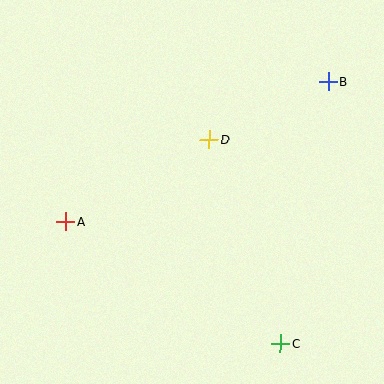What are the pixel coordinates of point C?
Point C is at (280, 344).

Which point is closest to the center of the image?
Point D at (209, 140) is closest to the center.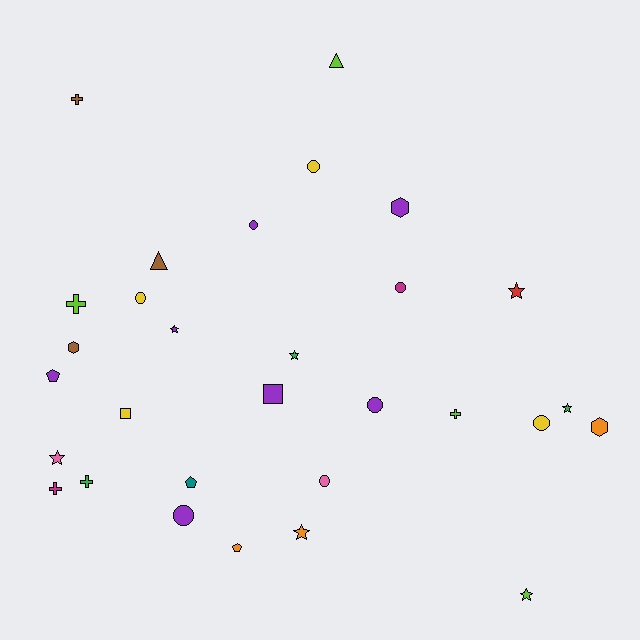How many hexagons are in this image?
There are 3 hexagons.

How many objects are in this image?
There are 30 objects.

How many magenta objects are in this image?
There are 2 magenta objects.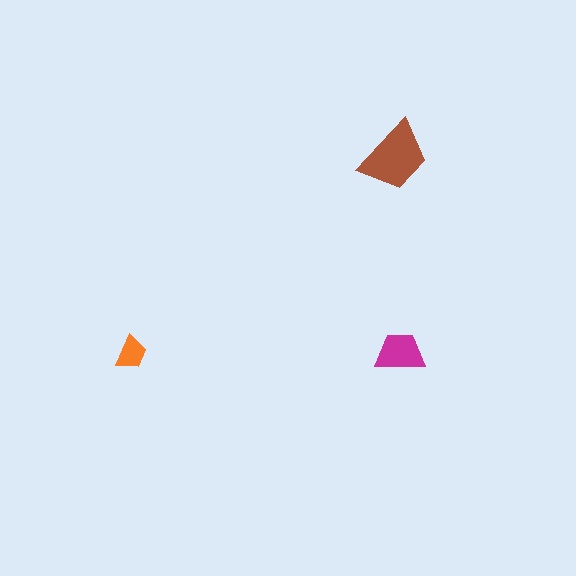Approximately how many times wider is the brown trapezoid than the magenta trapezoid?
About 1.5 times wider.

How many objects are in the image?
There are 3 objects in the image.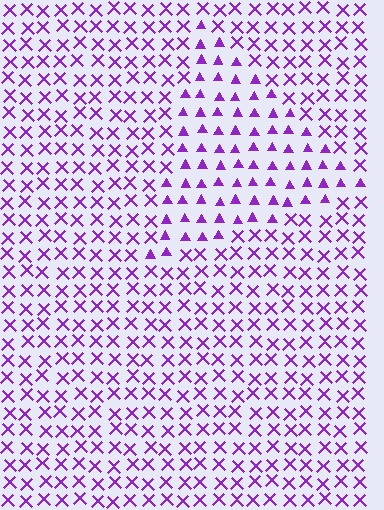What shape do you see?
I see a triangle.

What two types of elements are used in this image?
The image uses triangles inside the triangle region and X marks outside it.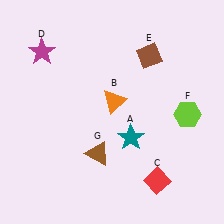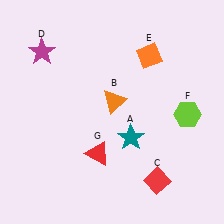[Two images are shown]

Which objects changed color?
E changed from brown to orange. G changed from brown to red.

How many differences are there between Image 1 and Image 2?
There are 2 differences between the two images.